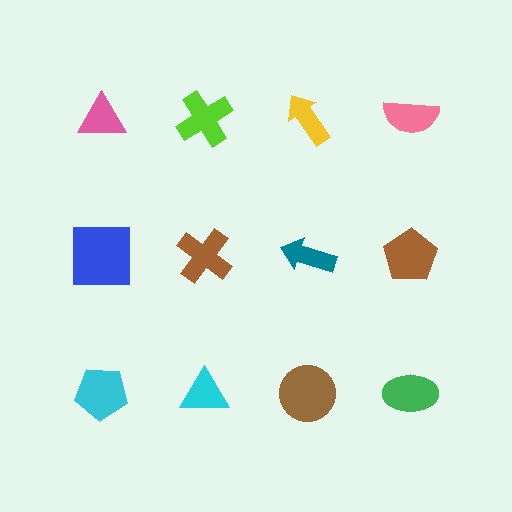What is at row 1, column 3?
A yellow arrow.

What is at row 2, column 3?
A teal arrow.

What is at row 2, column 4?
A brown pentagon.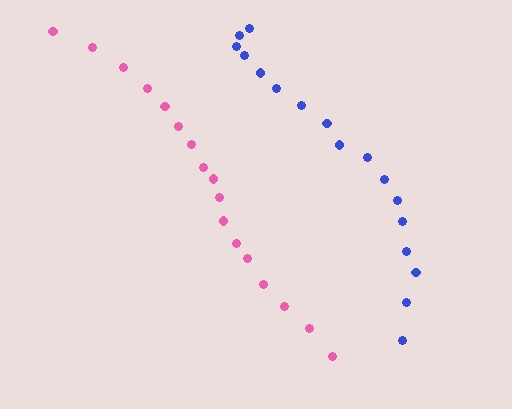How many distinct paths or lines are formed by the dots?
There are 2 distinct paths.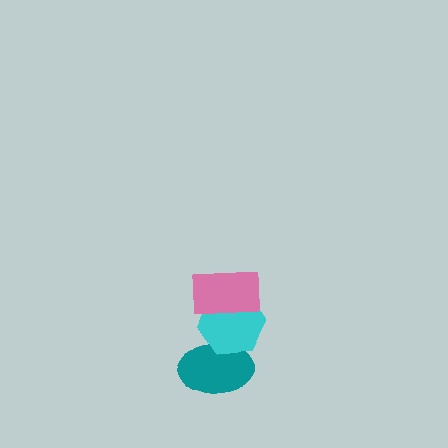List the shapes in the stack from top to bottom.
From top to bottom: the pink rectangle, the cyan hexagon, the teal ellipse.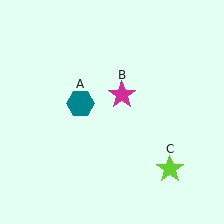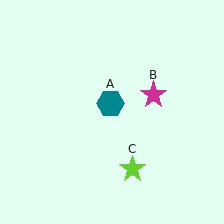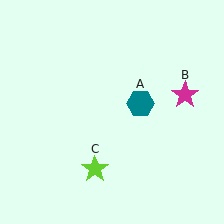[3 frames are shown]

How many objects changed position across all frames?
3 objects changed position: teal hexagon (object A), magenta star (object B), lime star (object C).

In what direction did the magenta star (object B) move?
The magenta star (object B) moved right.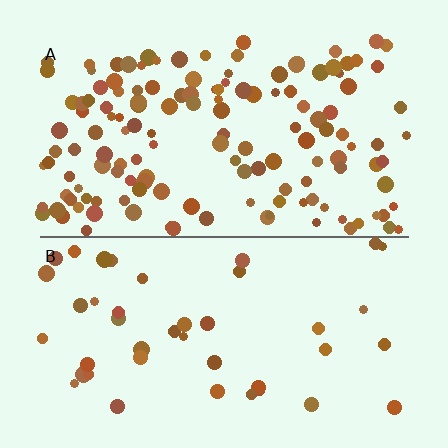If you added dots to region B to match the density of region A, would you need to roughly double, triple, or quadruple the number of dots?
Approximately triple.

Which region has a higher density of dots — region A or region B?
A (the top).